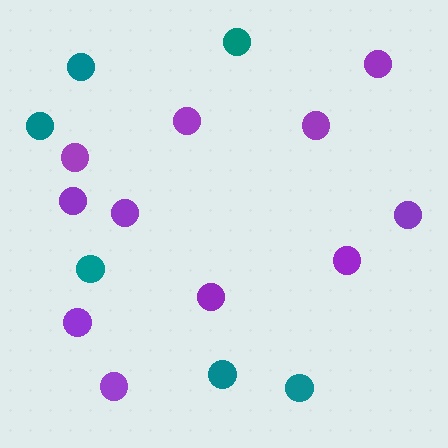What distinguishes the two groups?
There are 2 groups: one group of purple circles (11) and one group of teal circles (6).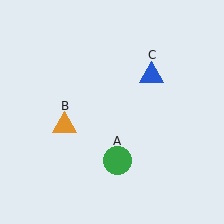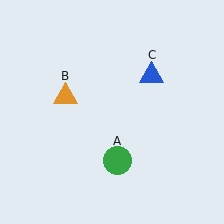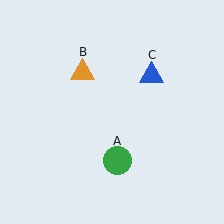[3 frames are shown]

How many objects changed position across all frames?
1 object changed position: orange triangle (object B).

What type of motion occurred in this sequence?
The orange triangle (object B) rotated clockwise around the center of the scene.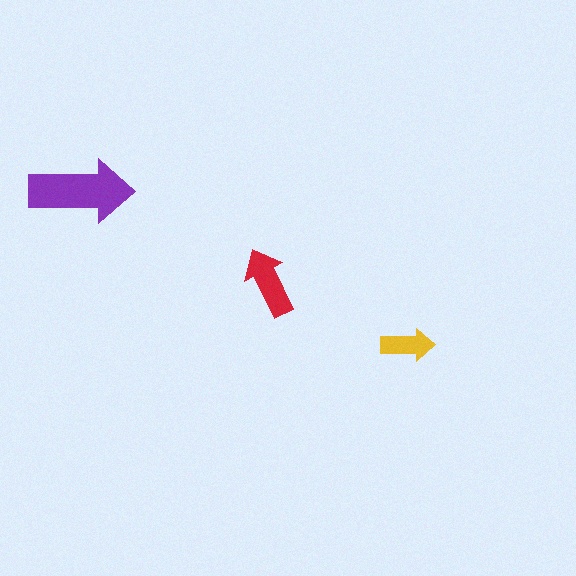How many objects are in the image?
There are 3 objects in the image.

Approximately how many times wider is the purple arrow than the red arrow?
About 1.5 times wider.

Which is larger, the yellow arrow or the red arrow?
The red one.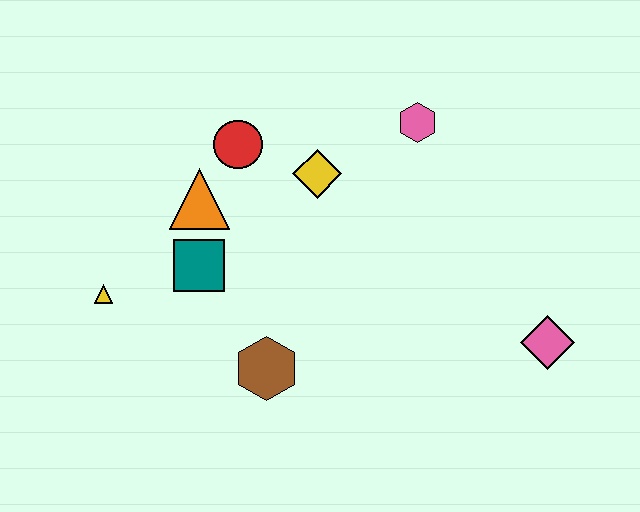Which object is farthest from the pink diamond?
The yellow triangle is farthest from the pink diamond.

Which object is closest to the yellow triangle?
The teal square is closest to the yellow triangle.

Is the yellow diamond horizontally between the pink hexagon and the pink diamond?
No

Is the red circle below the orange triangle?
No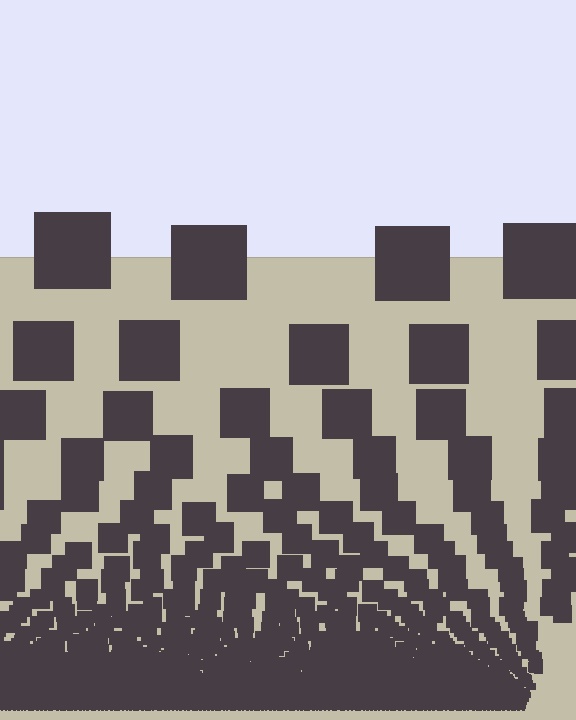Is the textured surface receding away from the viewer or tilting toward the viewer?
The surface appears to tilt toward the viewer. Texture elements get larger and sparser toward the top.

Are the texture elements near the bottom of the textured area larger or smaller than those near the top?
Smaller. The gradient is inverted — elements near the bottom are smaller and denser.